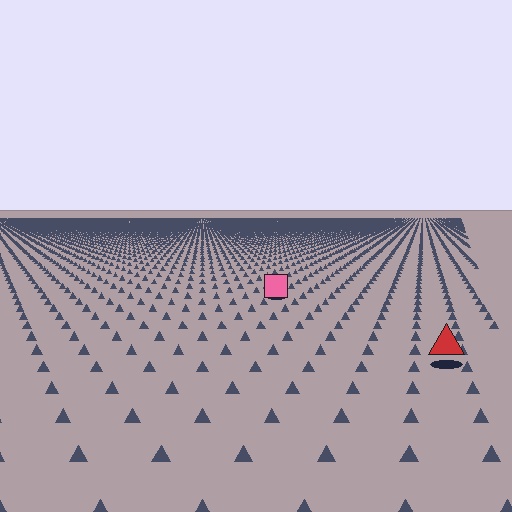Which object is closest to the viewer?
The red triangle is closest. The texture marks near it are larger and more spread out.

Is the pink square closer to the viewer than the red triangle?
No. The red triangle is closer — you can tell from the texture gradient: the ground texture is coarser near it.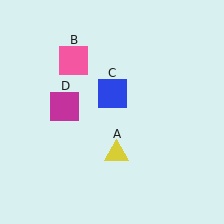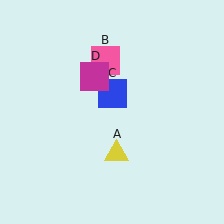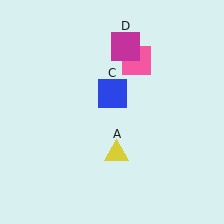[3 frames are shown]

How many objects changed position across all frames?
2 objects changed position: pink square (object B), magenta square (object D).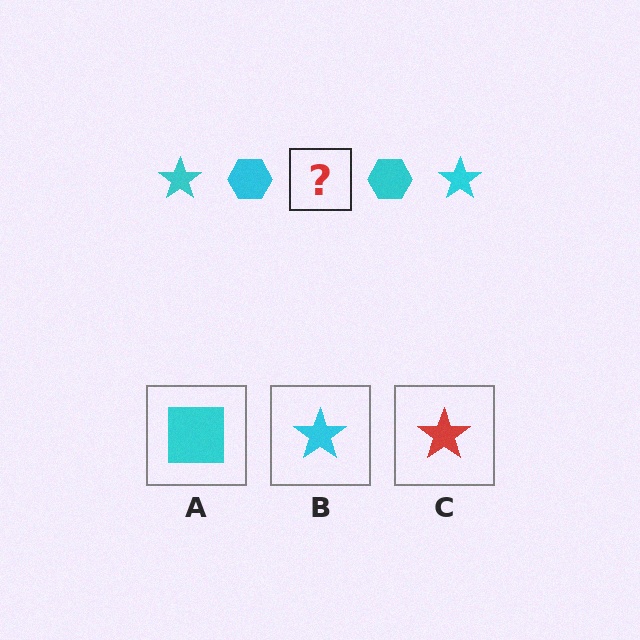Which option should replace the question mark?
Option B.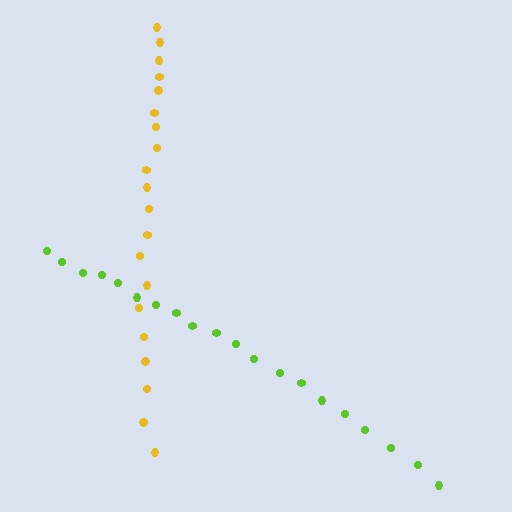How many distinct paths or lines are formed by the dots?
There are 2 distinct paths.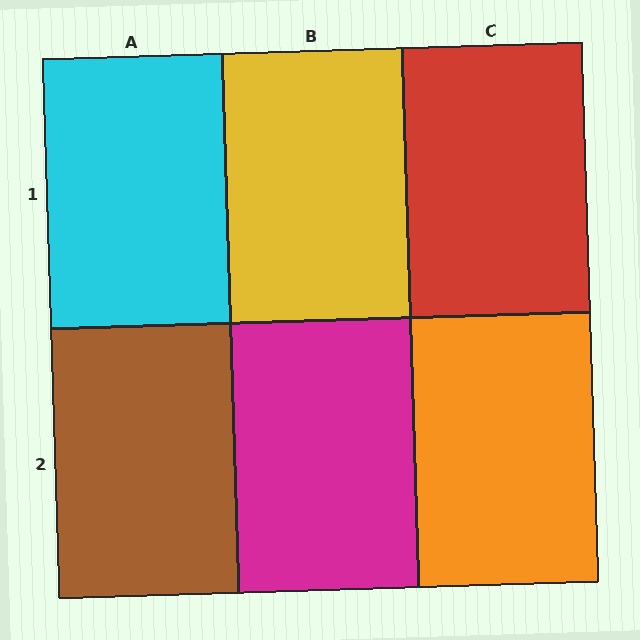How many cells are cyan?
1 cell is cyan.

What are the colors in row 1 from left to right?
Cyan, yellow, red.